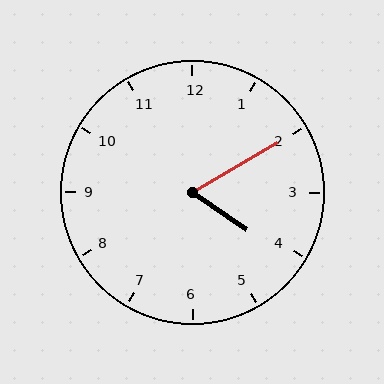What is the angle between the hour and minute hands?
Approximately 65 degrees.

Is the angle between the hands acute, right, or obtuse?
It is acute.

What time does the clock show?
4:10.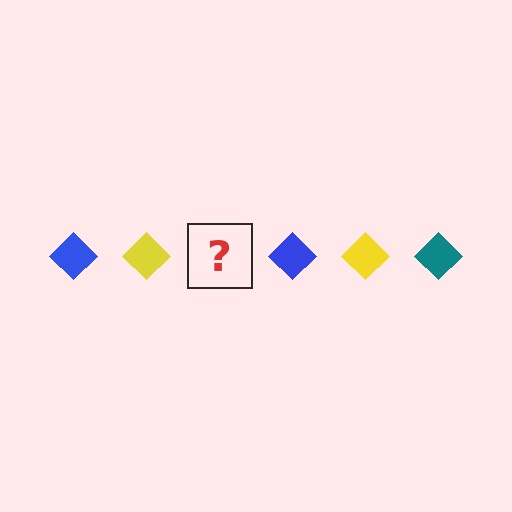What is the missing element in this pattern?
The missing element is a teal diamond.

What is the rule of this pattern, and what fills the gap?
The rule is that the pattern cycles through blue, yellow, teal diamonds. The gap should be filled with a teal diamond.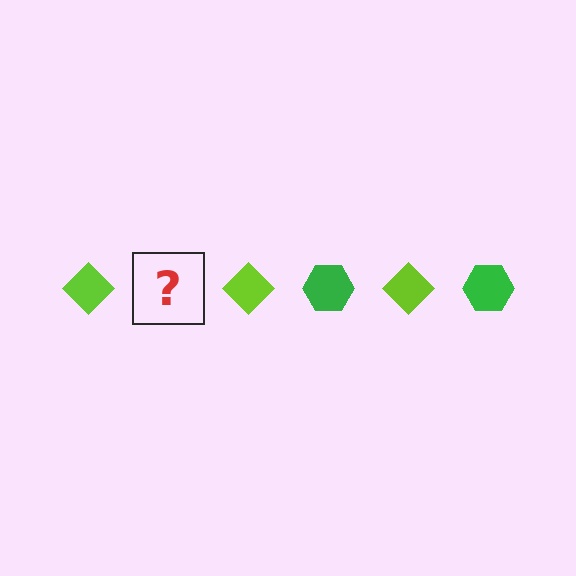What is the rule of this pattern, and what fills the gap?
The rule is that the pattern alternates between lime diamond and green hexagon. The gap should be filled with a green hexagon.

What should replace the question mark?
The question mark should be replaced with a green hexagon.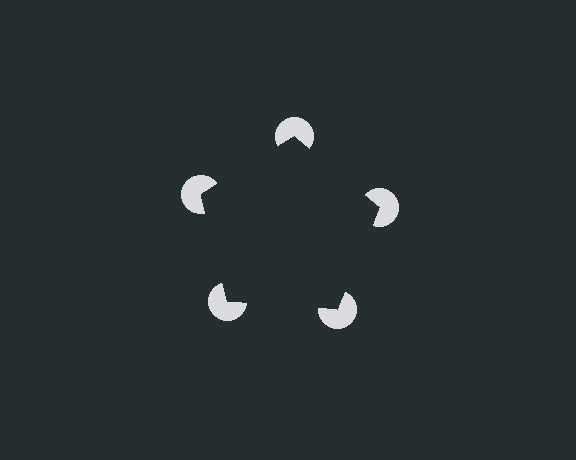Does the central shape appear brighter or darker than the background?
It typically appears slightly darker than the background, even though no actual brightness change is drawn.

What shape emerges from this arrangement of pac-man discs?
An illusory pentagon — its edges are inferred from the aligned wedge cuts in the pac-man discs, not physically drawn.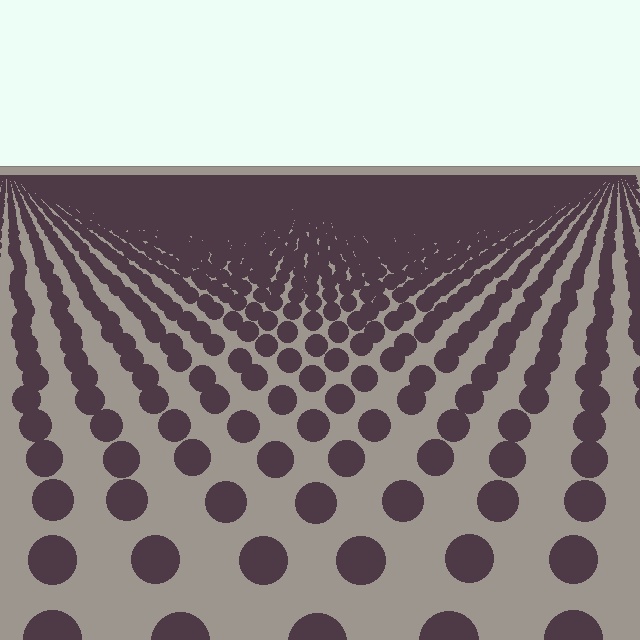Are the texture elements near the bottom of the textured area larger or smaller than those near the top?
Larger. Near the bottom, elements are closer to the viewer and appear at a bigger on-screen size.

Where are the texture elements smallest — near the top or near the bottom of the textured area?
Near the top.